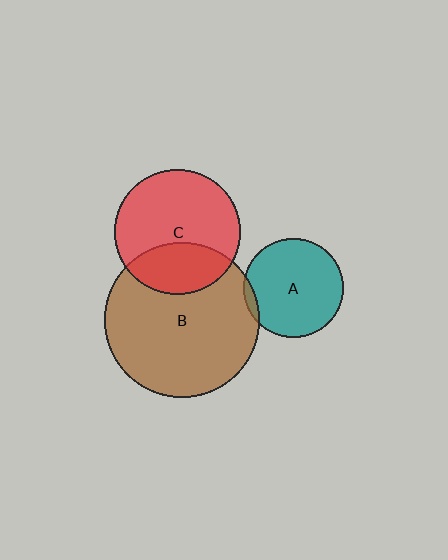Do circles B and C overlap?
Yes.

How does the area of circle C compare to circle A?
Approximately 1.6 times.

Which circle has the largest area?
Circle B (brown).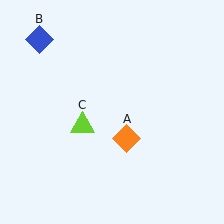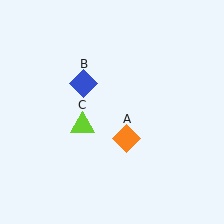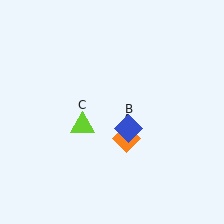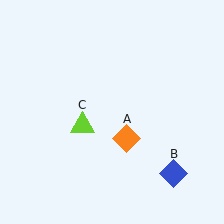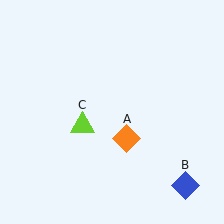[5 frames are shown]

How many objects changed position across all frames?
1 object changed position: blue diamond (object B).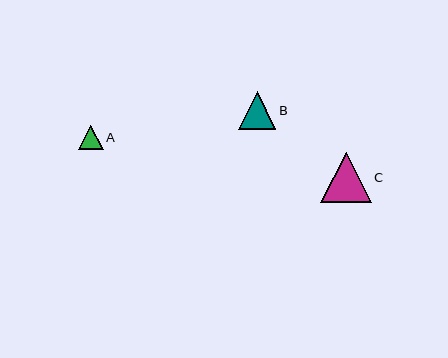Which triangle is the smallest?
Triangle A is the smallest with a size of approximately 25 pixels.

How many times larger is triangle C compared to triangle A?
Triangle C is approximately 2.0 times the size of triangle A.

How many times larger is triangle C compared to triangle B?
Triangle C is approximately 1.3 times the size of triangle B.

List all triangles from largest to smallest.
From largest to smallest: C, B, A.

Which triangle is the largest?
Triangle C is the largest with a size of approximately 50 pixels.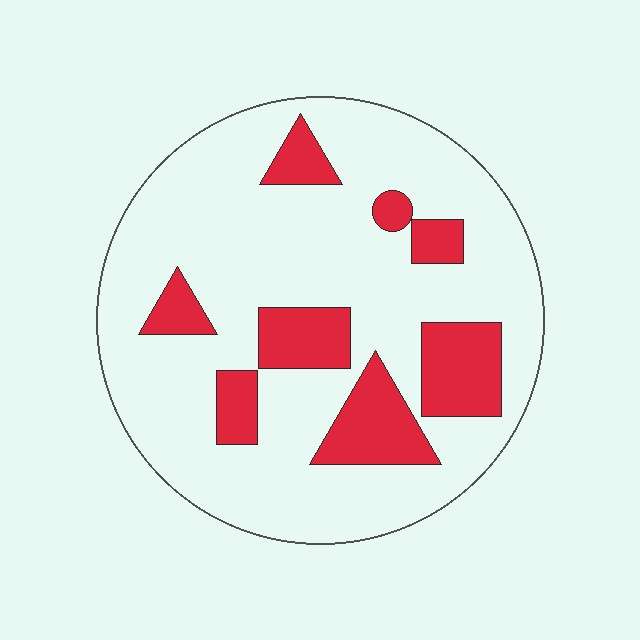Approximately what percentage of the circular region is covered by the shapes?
Approximately 20%.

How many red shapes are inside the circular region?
8.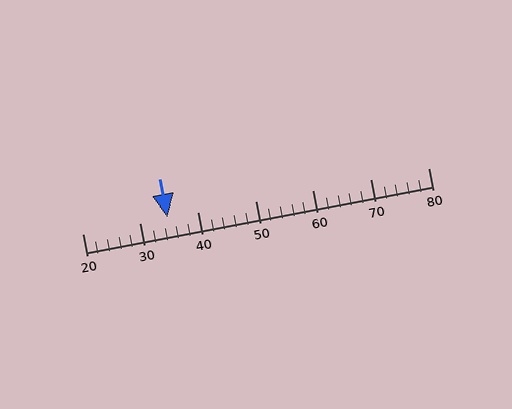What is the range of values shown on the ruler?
The ruler shows values from 20 to 80.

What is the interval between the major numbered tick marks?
The major tick marks are spaced 10 units apart.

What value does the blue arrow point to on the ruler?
The blue arrow points to approximately 35.